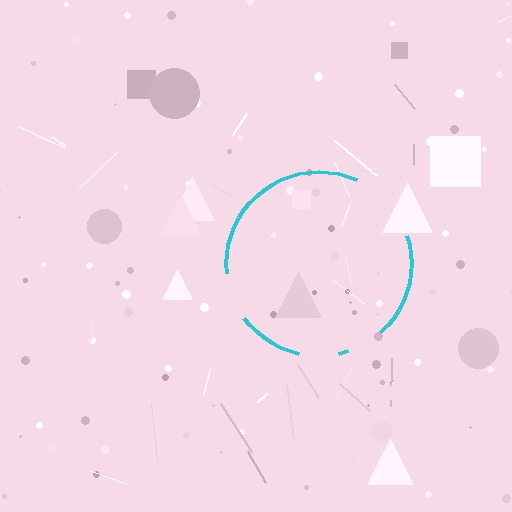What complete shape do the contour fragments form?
The contour fragments form a circle.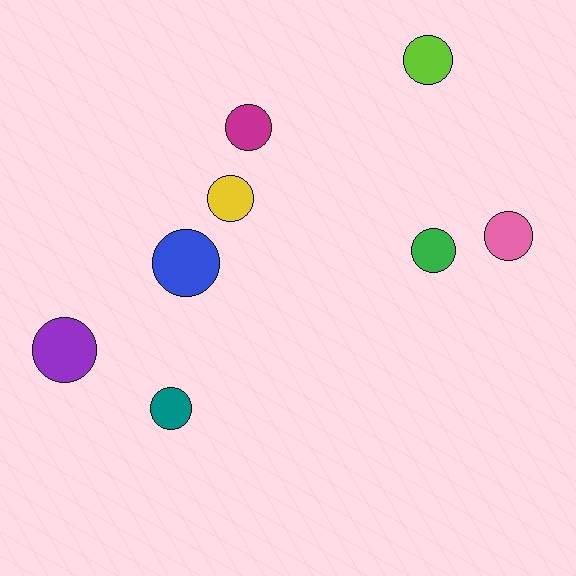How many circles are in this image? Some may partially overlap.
There are 8 circles.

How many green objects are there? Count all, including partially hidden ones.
There is 1 green object.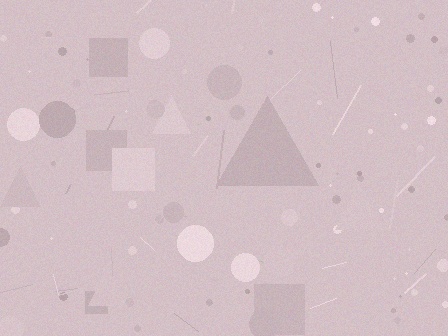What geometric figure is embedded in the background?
A triangle is embedded in the background.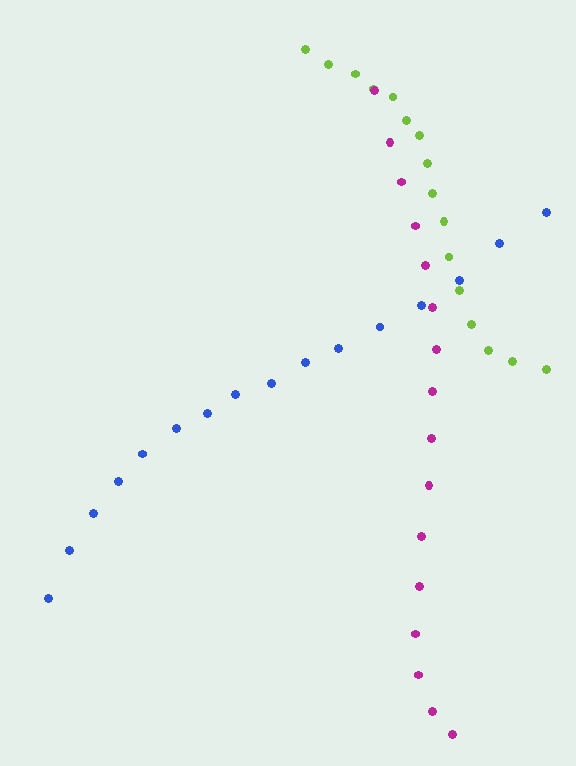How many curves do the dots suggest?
There are 3 distinct paths.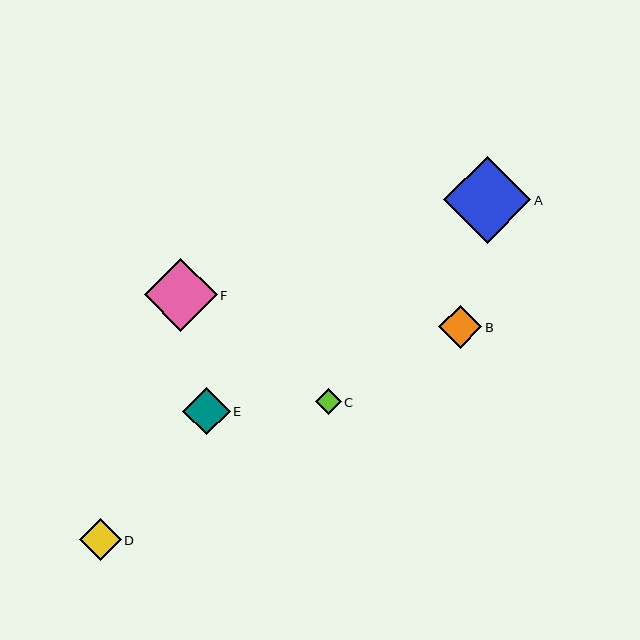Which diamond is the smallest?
Diamond C is the smallest with a size of approximately 26 pixels.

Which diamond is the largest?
Diamond A is the largest with a size of approximately 87 pixels.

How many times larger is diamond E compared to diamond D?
Diamond E is approximately 1.1 times the size of diamond D.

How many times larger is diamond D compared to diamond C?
Diamond D is approximately 1.6 times the size of diamond C.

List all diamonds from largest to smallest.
From largest to smallest: A, F, E, B, D, C.